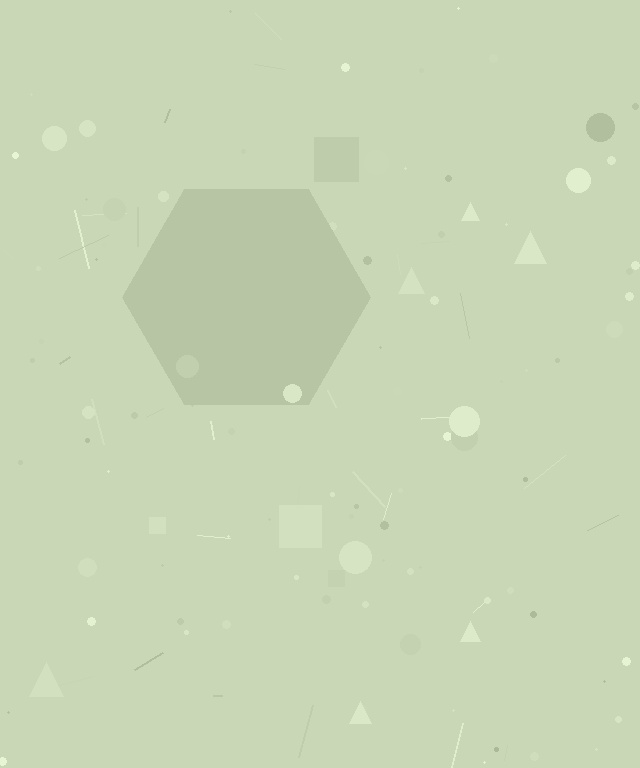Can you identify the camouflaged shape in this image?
The camouflaged shape is a hexagon.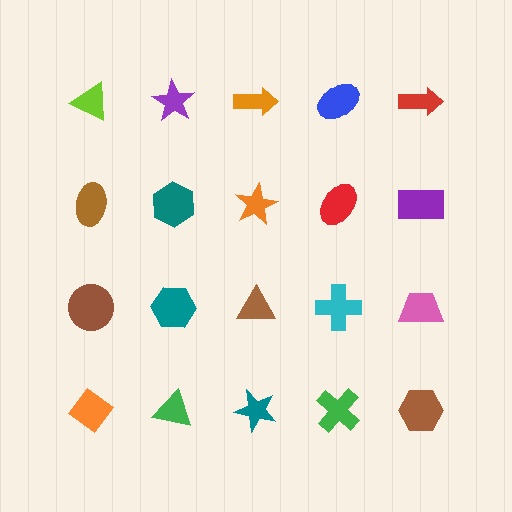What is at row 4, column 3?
A teal star.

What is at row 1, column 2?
A purple star.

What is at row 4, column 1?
An orange diamond.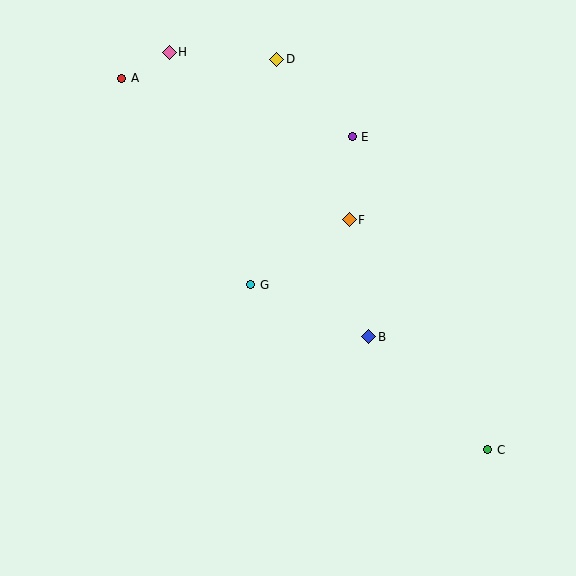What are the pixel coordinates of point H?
Point H is at (169, 52).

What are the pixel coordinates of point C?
Point C is at (488, 450).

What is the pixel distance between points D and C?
The distance between D and C is 444 pixels.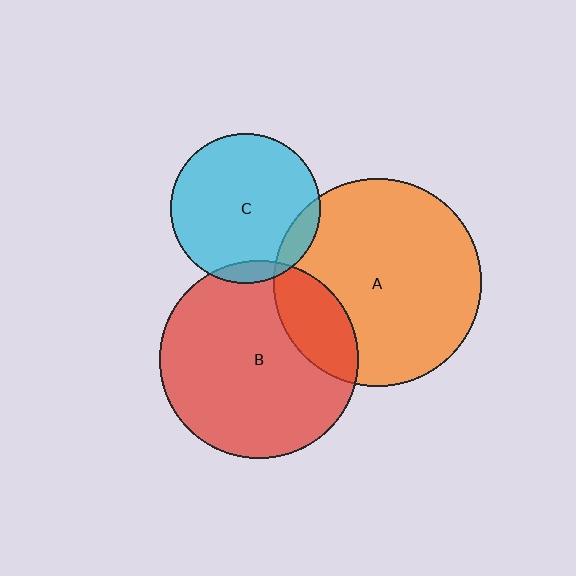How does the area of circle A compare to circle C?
Approximately 1.9 times.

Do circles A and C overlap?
Yes.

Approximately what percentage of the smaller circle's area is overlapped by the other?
Approximately 10%.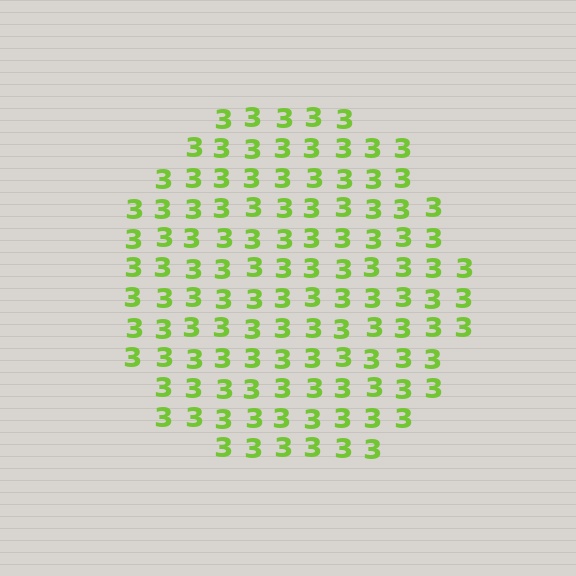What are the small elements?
The small elements are digit 3's.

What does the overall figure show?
The overall figure shows a circle.